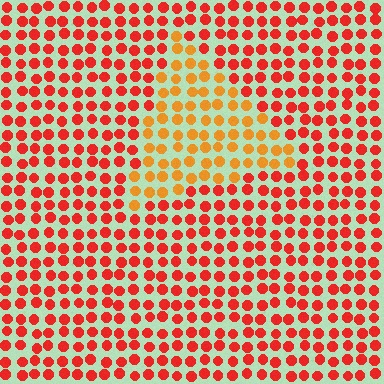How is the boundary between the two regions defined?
The boundary is defined purely by a slight shift in hue (about 33 degrees). Spacing, size, and orientation are identical on both sides.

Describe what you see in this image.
The image is filled with small red elements in a uniform arrangement. A triangle-shaped region is visible where the elements are tinted to a slightly different hue, forming a subtle color boundary.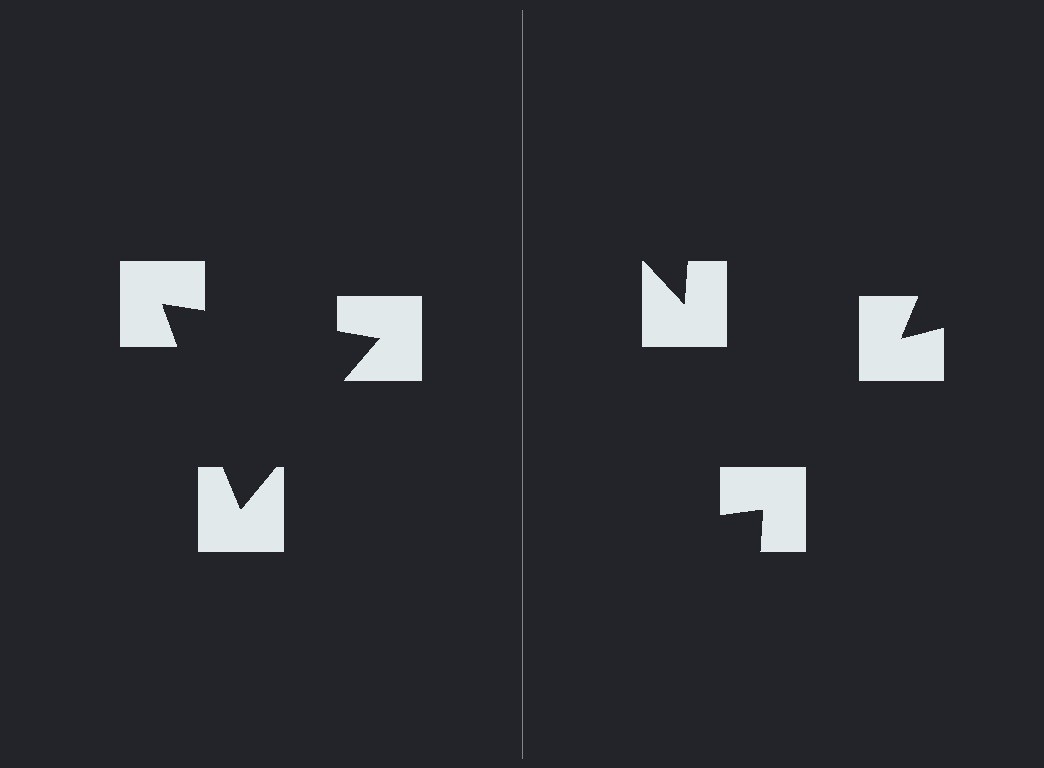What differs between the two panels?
The notched squares are positioned identically on both sides; only the wedge orientations differ. On the left they align to a triangle; on the right they are misaligned.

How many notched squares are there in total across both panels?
6 — 3 on each side.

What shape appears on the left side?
An illusory triangle.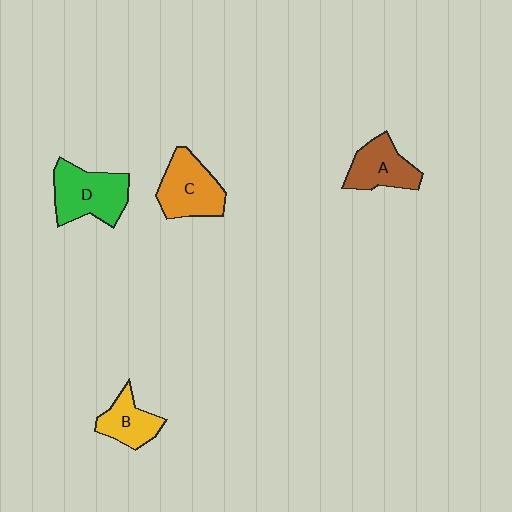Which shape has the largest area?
Shape D (green).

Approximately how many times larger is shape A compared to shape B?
Approximately 1.2 times.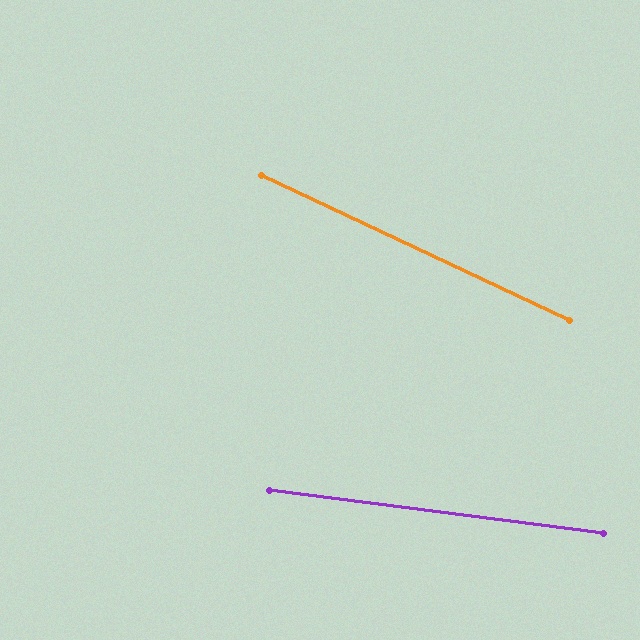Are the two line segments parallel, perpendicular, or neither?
Neither parallel nor perpendicular — they differ by about 18°.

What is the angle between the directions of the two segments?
Approximately 18 degrees.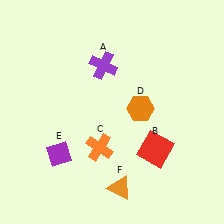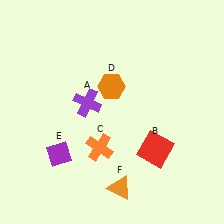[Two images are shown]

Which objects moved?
The objects that moved are: the purple cross (A), the orange hexagon (D).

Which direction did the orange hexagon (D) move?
The orange hexagon (D) moved left.